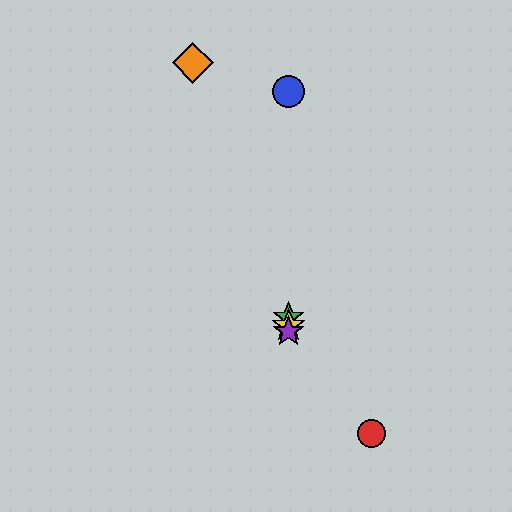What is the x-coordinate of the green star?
The green star is at x≈289.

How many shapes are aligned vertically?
4 shapes (the blue circle, the green star, the yellow star, the purple star) are aligned vertically.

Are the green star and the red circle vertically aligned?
No, the green star is at x≈289 and the red circle is at x≈372.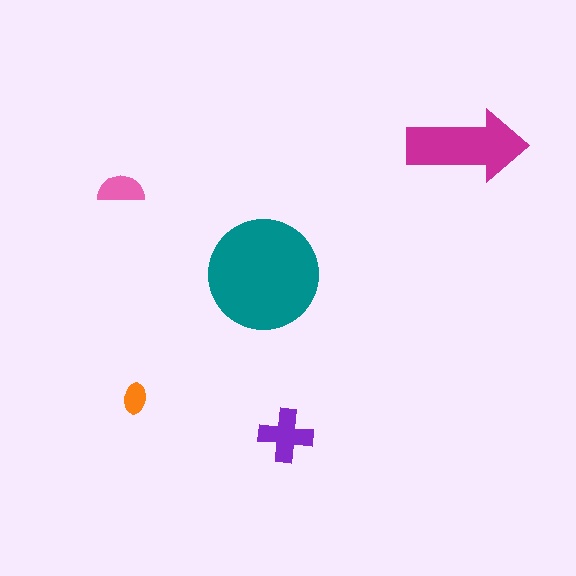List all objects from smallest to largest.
The orange ellipse, the pink semicircle, the purple cross, the magenta arrow, the teal circle.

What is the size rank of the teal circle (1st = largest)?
1st.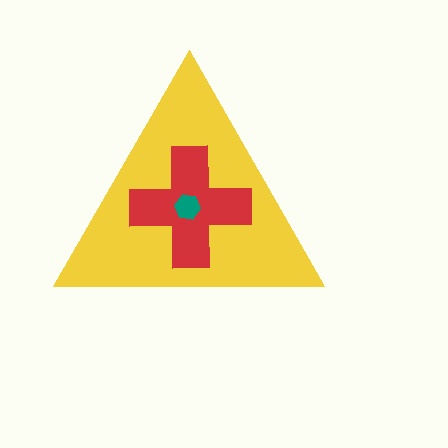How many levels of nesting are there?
3.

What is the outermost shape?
The yellow triangle.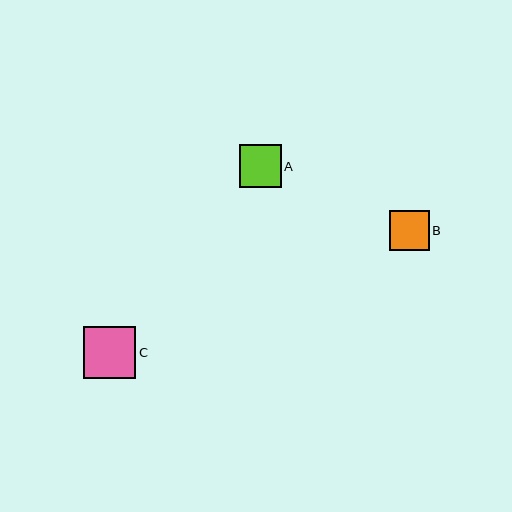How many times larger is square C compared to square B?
Square C is approximately 1.3 times the size of square B.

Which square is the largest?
Square C is the largest with a size of approximately 52 pixels.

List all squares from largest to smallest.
From largest to smallest: C, A, B.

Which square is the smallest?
Square B is the smallest with a size of approximately 40 pixels.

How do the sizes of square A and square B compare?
Square A and square B are approximately the same size.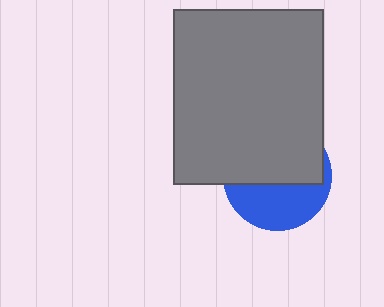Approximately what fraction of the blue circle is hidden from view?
Roughly 58% of the blue circle is hidden behind the gray rectangle.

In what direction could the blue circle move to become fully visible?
The blue circle could move down. That would shift it out from behind the gray rectangle entirely.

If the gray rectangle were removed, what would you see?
You would see the complete blue circle.